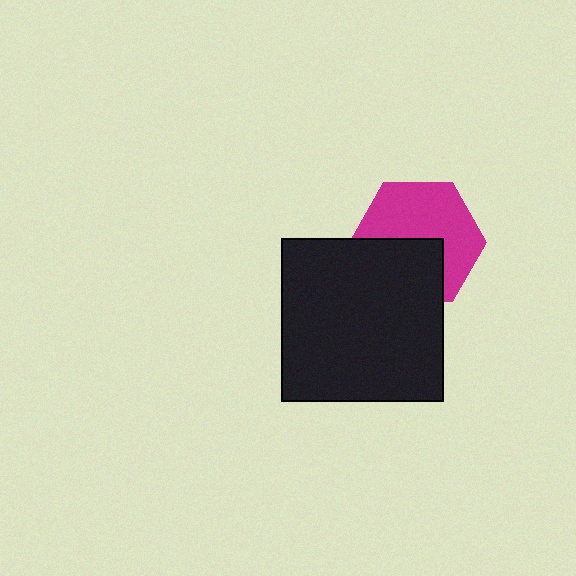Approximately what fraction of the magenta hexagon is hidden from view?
Roughly 40% of the magenta hexagon is hidden behind the black square.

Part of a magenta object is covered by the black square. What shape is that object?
It is a hexagon.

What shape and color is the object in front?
The object in front is a black square.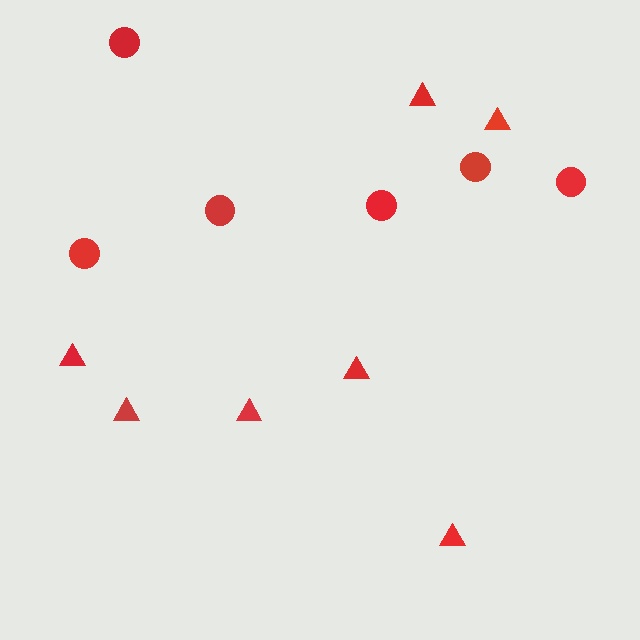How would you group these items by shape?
There are 2 groups: one group of triangles (7) and one group of circles (6).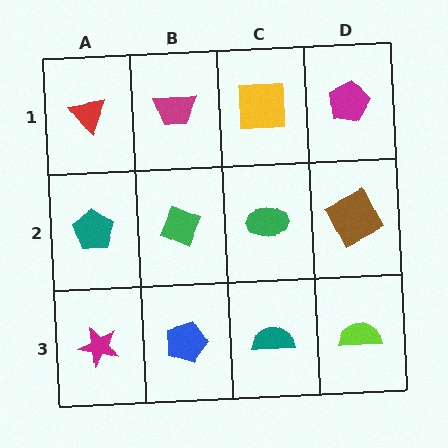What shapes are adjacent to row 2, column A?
A red triangle (row 1, column A), a magenta star (row 3, column A), a green diamond (row 2, column B).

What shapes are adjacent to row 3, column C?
A green ellipse (row 2, column C), a blue pentagon (row 3, column B), a lime semicircle (row 3, column D).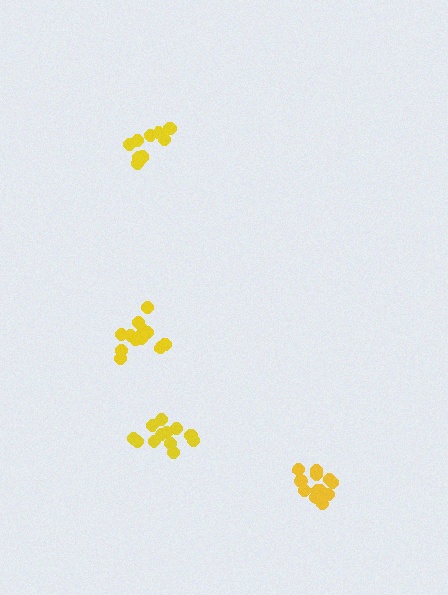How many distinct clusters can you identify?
There are 4 distinct clusters.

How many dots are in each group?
Group 1: 14 dots, Group 2: 12 dots, Group 3: 9 dots, Group 4: 12 dots (47 total).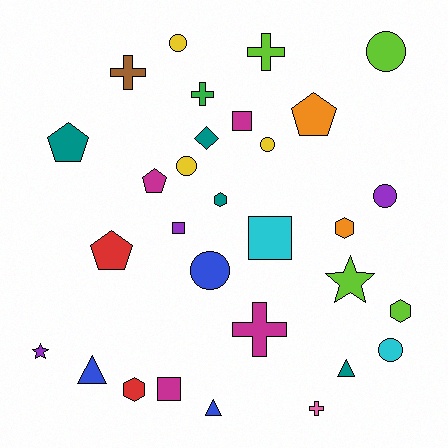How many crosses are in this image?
There are 5 crosses.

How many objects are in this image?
There are 30 objects.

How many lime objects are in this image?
There are 4 lime objects.